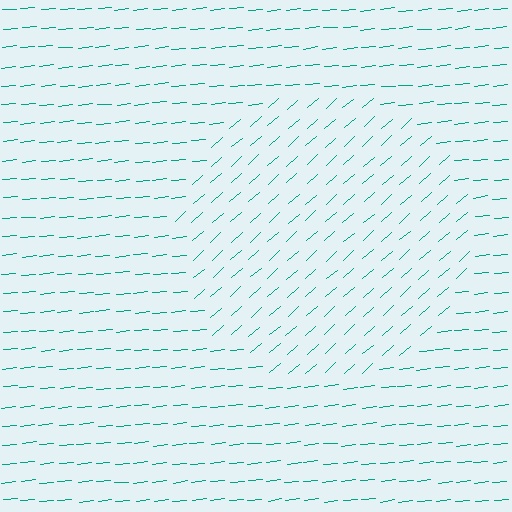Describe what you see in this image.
The image is filled with small teal line segments. A circle region in the image has lines oriented differently from the surrounding lines, creating a visible texture boundary.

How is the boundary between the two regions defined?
The boundary is defined purely by a change in line orientation (approximately 35 degrees difference). All lines are the same color and thickness.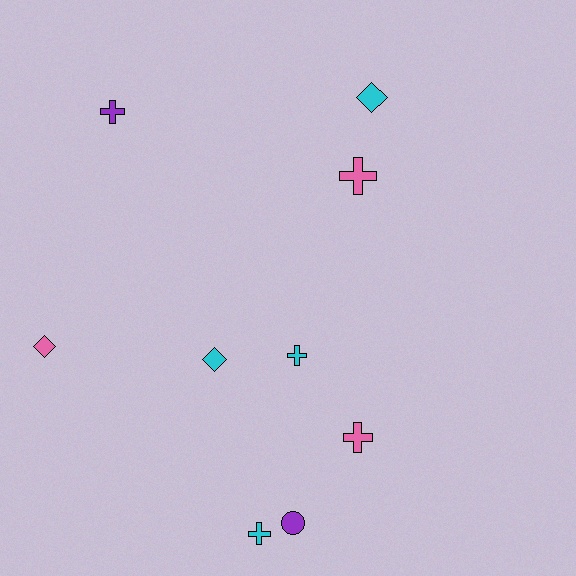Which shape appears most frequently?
Cross, with 5 objects.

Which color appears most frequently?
Cyan, with 4 objects.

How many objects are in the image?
There are 9 objects.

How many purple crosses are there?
There is 1 purple cross.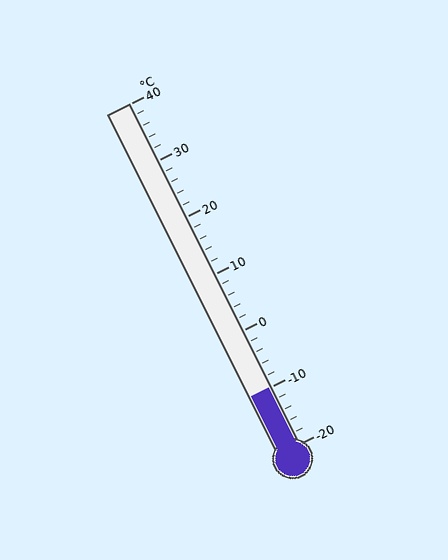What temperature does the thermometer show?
The thermometer shows approximately -10°C.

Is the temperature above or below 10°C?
The temperature is below 10°C.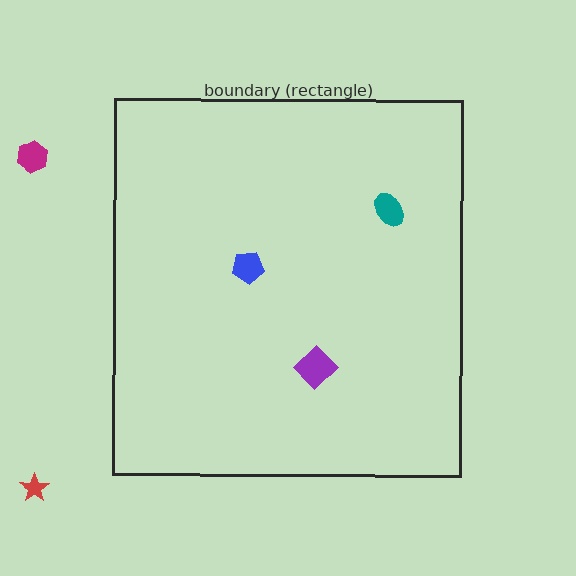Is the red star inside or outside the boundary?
Outside.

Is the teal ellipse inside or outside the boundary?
Inside.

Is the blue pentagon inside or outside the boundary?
Inside.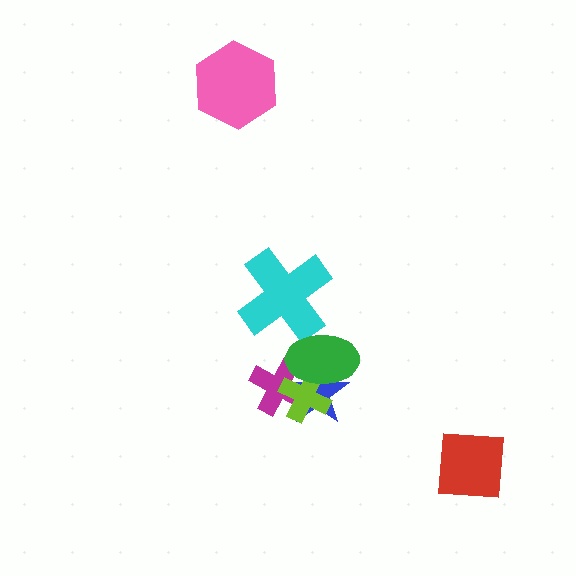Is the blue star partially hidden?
Yes, it is partially covered by another shape.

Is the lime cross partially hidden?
Yes, it is partially covered by another shape.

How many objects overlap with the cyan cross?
1 object overlaps with the cyan cross.